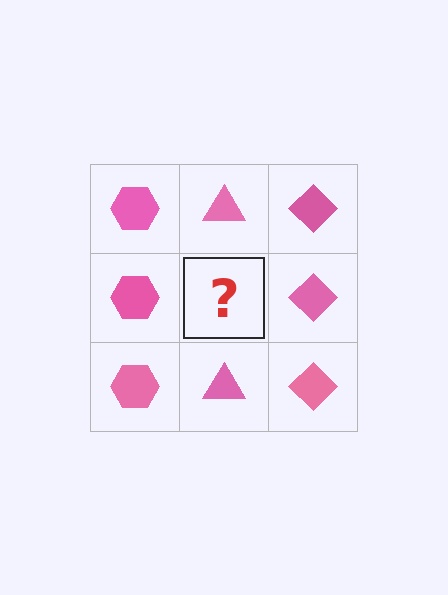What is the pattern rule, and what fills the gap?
The rule is that each column has a consistent shape. The gap should be filled with a pink triangle.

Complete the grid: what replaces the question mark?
The question mark should be replaced with a pink triangle.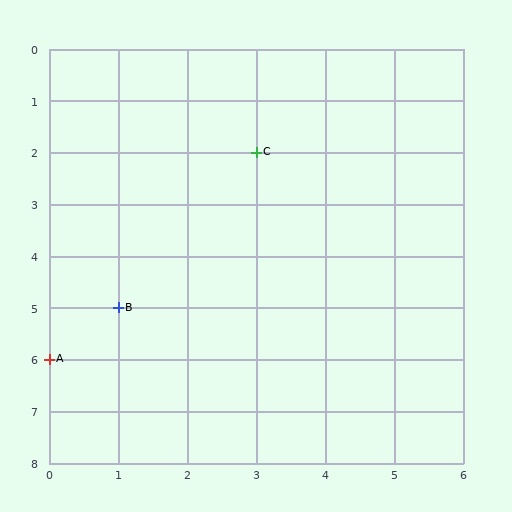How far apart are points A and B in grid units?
Points A and B are 1 column and 1 row apart (about 1.4 grid units diagonally).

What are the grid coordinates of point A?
Point A is at grid coordinates (0, 6).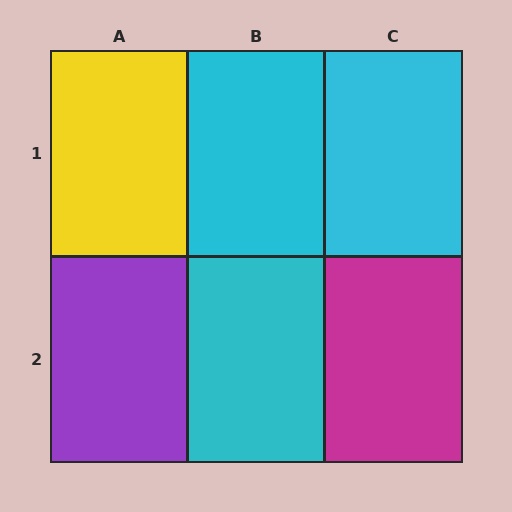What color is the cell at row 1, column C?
Cyan.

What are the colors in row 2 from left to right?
Purple, cyan, magenta.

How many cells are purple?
1 cell is purple.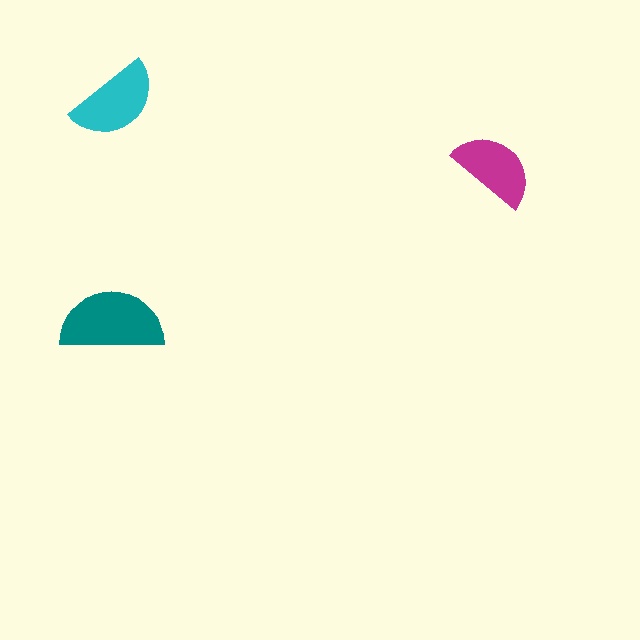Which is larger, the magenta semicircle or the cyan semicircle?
The cyan one.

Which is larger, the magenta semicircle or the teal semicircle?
The teal one.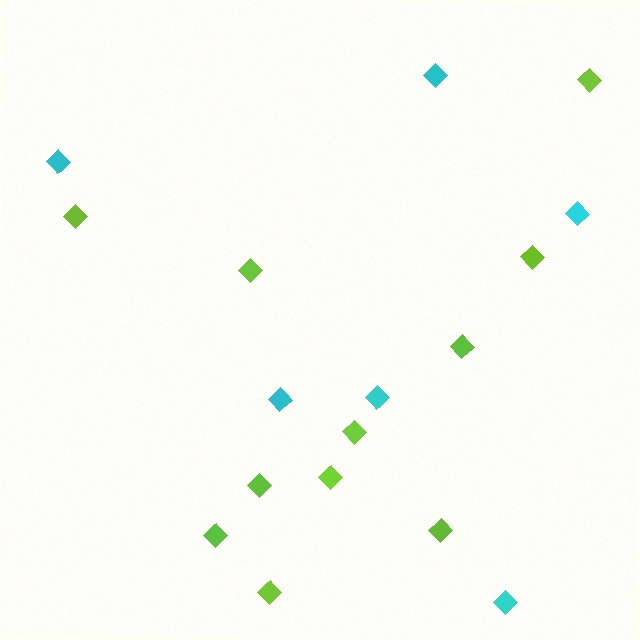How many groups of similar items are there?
There are 2 groups: one group of lime diamonds (11) and one group of cyan diamonds (6).